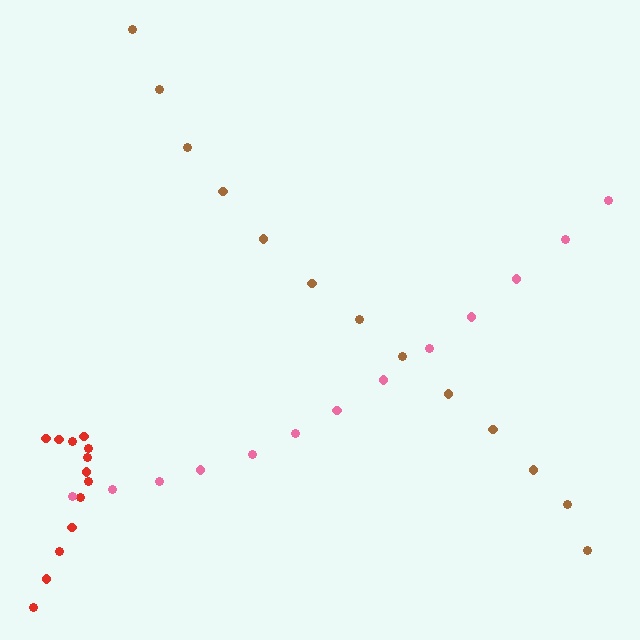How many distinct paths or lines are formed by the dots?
There are 3 distinct paths.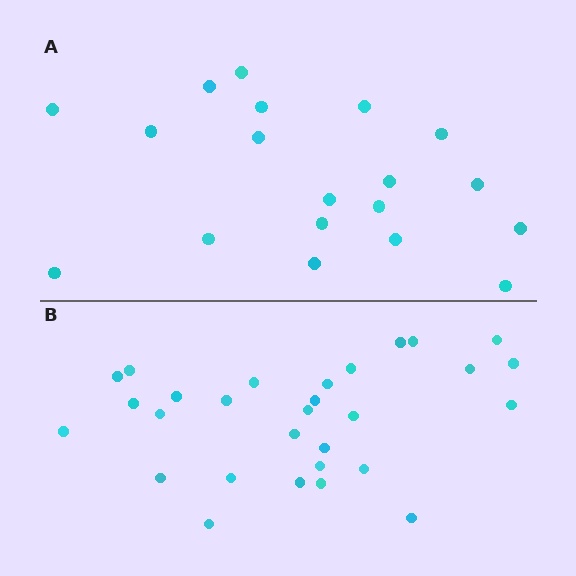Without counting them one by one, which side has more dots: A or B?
Region B (the bottom region) has more dots.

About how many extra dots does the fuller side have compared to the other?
Region B has roughly 10 or so more dots than region A.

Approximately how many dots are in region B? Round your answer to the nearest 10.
About 30 dots. (The exact count is 29, which rounds to 30.)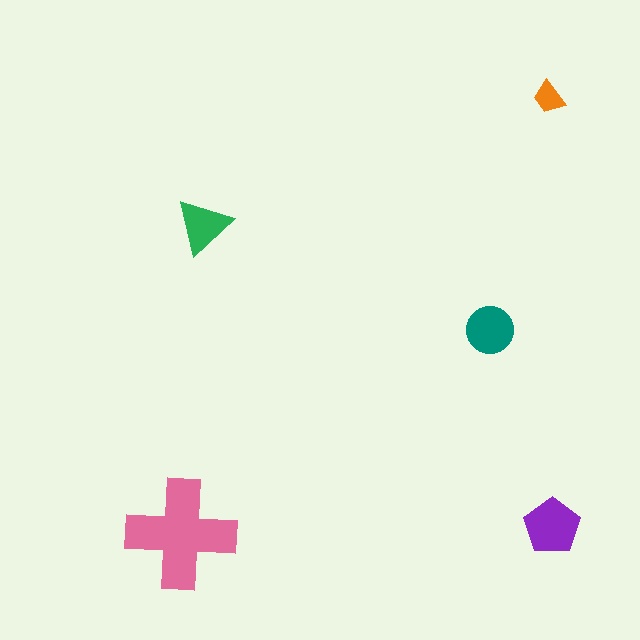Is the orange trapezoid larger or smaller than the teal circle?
Smaller.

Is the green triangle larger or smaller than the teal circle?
Smaller.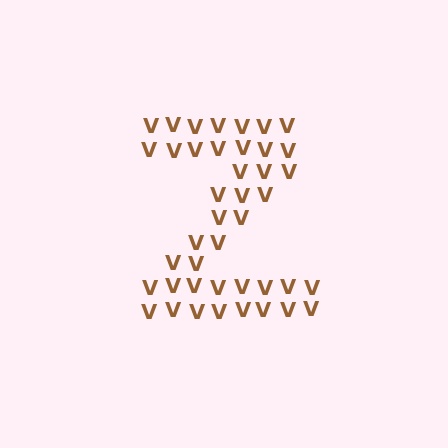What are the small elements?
The small elements are letter V's.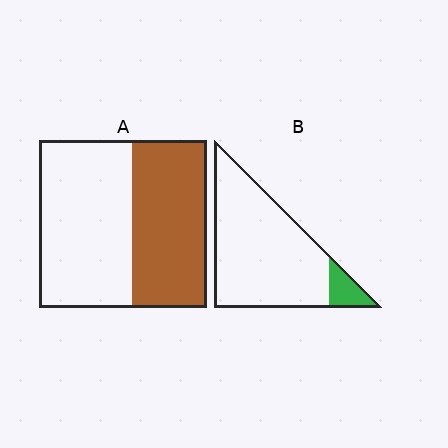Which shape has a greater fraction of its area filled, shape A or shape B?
Shape A.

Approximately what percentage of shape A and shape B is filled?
A is approximately 45% and B is approximately 10%.